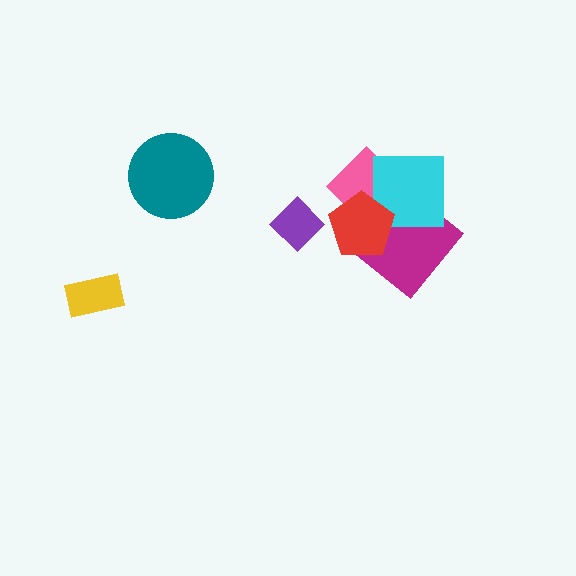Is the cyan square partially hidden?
Yes, it is partially covered by another shape.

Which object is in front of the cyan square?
The red pentagon is in front of the cyan square.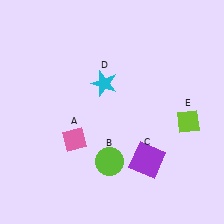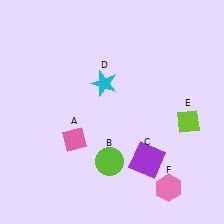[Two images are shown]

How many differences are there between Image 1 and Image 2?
There is 1 difference between the two images.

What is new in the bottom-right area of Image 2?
A pink hexagon (F) was added in the bottom-right area of Image 2.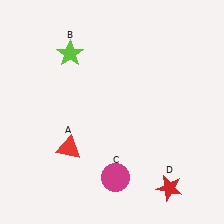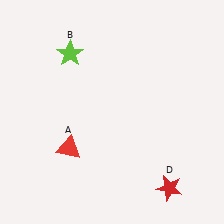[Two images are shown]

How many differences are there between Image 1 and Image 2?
There is 1 difference between the two images.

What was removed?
The magenta circle (C) was removed in Image 2.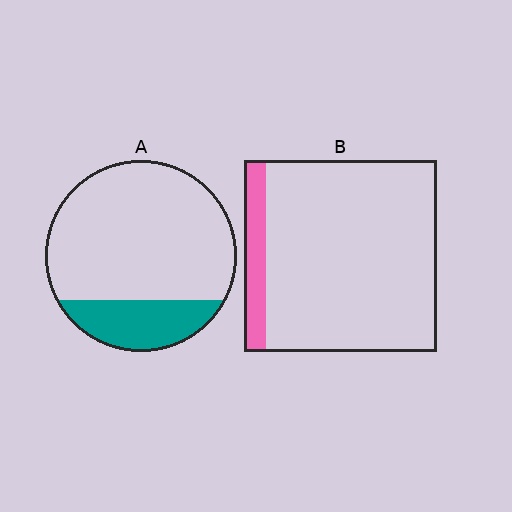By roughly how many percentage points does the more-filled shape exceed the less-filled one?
By roughly 10 percentage points (A over B).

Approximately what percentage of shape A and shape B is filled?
A is approximately 20% and B is approximately 10%.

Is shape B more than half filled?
No.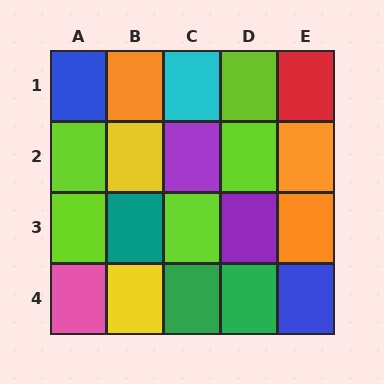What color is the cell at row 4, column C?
Green.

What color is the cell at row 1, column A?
Blue.